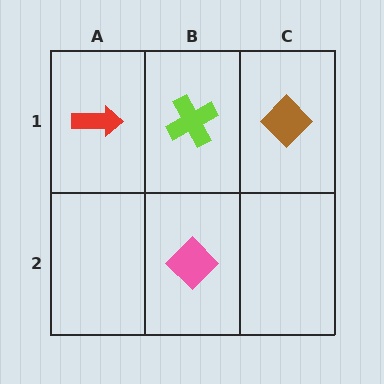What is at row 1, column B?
A lime cross.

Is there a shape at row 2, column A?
No, that cell is empty.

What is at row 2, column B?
A pink diamond.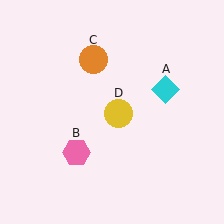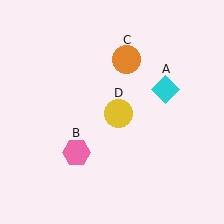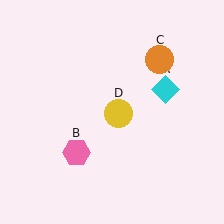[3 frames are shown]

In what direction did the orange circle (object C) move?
The orange circle (object C) moved right.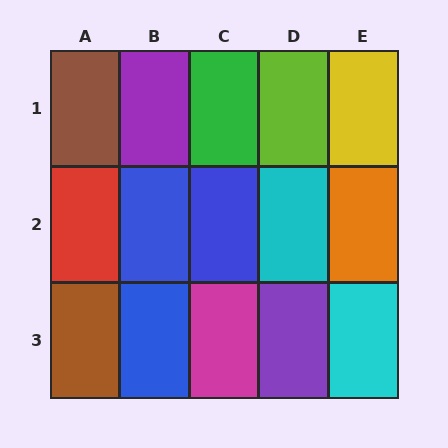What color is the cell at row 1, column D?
Lime.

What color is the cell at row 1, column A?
Brown.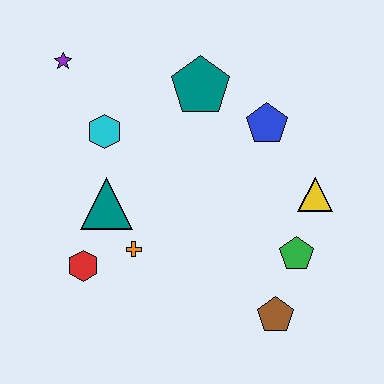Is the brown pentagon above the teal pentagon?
No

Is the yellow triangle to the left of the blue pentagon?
No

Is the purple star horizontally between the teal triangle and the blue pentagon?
No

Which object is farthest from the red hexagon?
The yellow triangle is farthest from the red hexagon.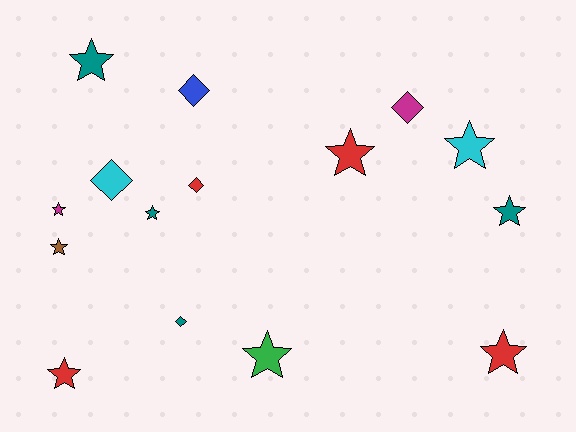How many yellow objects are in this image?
There are no yellow objects.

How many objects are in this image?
There are 15 objects.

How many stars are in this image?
There are 10 stars.